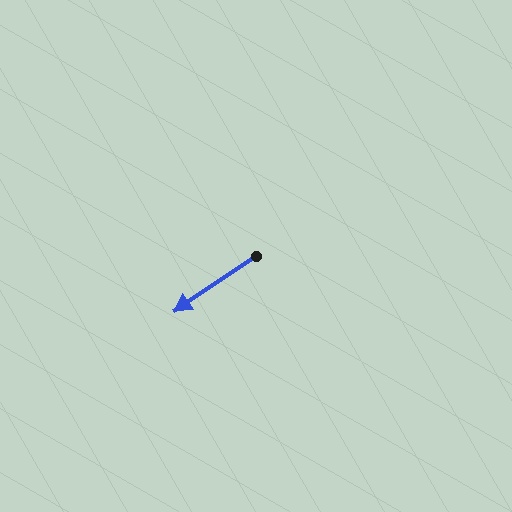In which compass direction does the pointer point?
Southwest.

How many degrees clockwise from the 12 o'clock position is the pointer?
Approximately 236 degrees.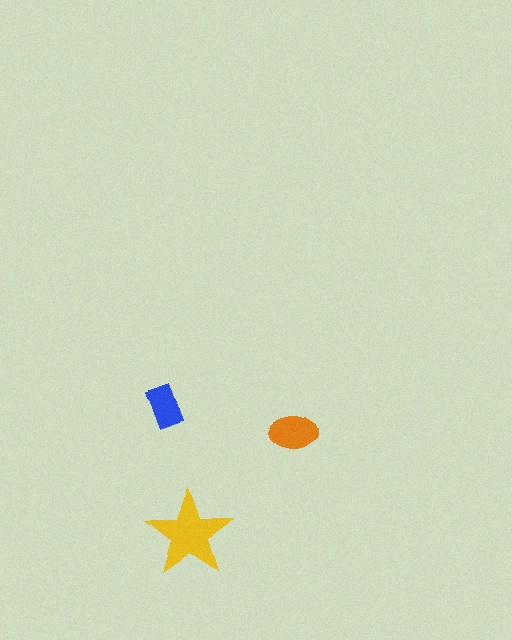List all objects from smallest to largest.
The blue rectangle, the orange ellipse, the yellow star.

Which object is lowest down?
The yellow star is bottommost.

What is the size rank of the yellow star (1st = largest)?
1st.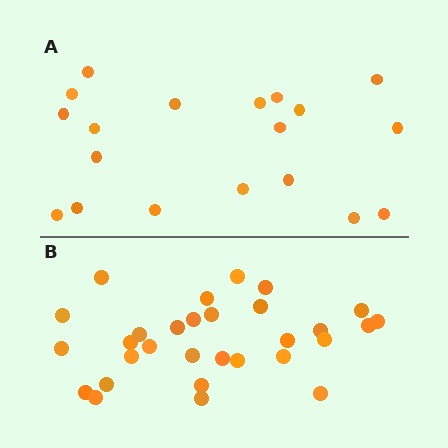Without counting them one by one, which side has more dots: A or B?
Region B (the bottom region) has more dots.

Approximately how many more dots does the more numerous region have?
Region B has roughly 12 or so more dots than region A.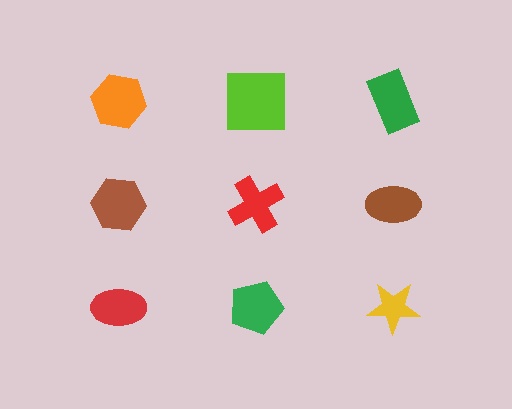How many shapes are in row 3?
3 shapes.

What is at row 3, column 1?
A red ellipse.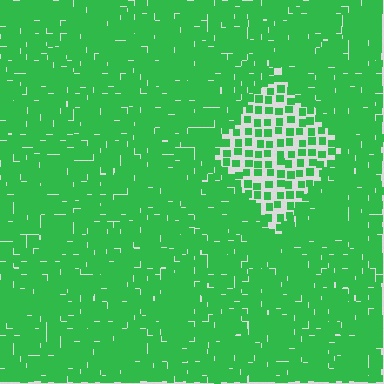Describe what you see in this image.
The image contains small green elements arranged at two different densities. A diamond-shaped region is visible where the elements are less densely packed than the surrounding area.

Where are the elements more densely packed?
The elements are more densely packed outside the diamond boundary.